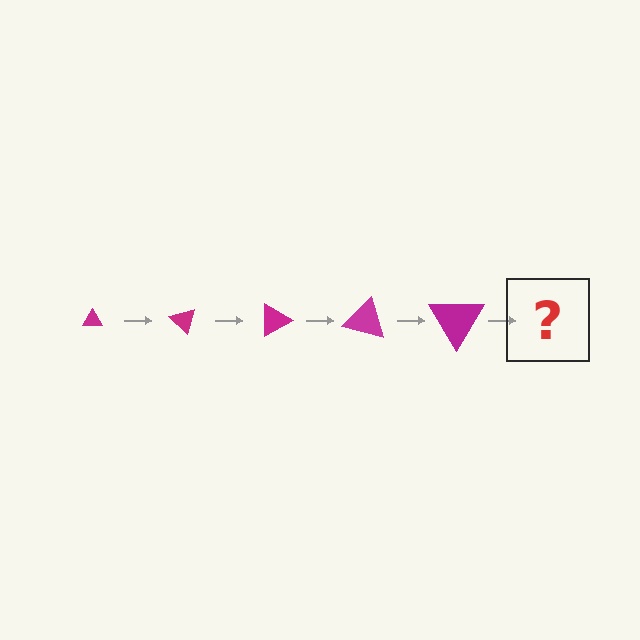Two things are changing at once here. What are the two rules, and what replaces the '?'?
The two rules are that the triangle grows larger each step and it rotates 45 degrees each step. The '?' should be a triangle, larger than the previous one and rotated 225 degrees from the start.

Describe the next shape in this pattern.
It should be a triangle, larger than the previous one and rotated 225 degrees from the start.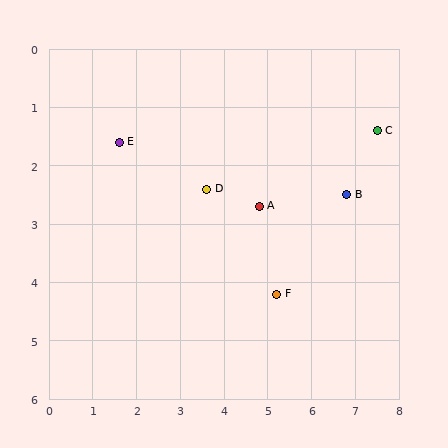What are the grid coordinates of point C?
Point C is at approximately (7.5, 1.4).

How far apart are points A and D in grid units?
Points A and D are about 1.2 grid units apart.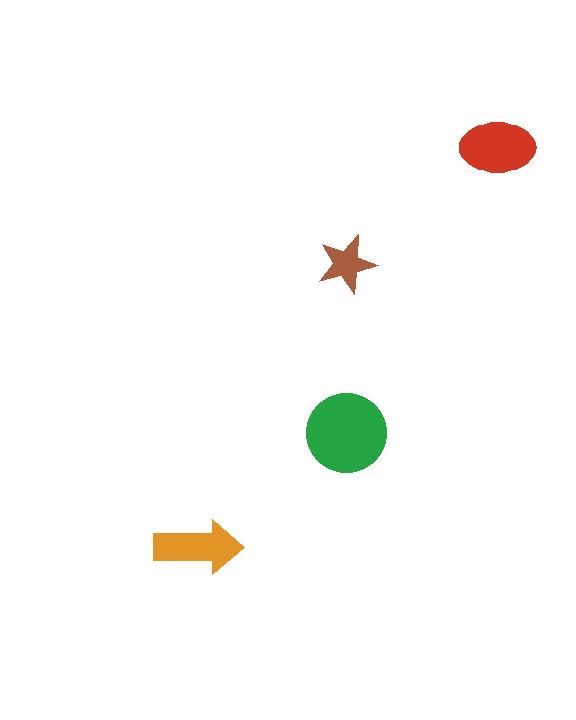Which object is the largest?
The green circle.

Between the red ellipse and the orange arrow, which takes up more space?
The red ellipse.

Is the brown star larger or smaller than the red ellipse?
Smaller.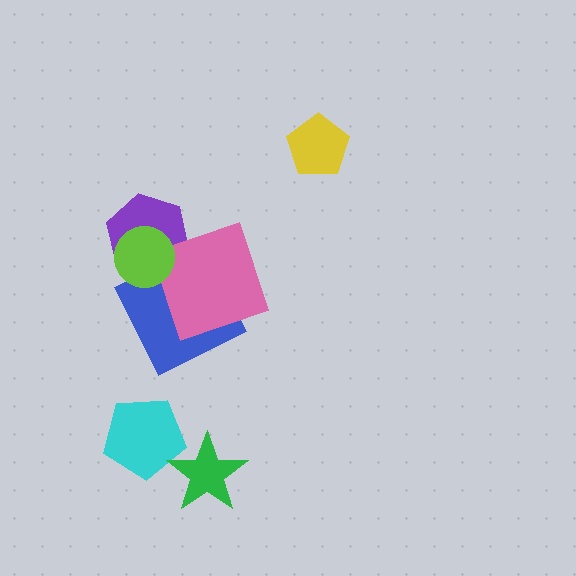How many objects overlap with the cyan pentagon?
1 object overlaps with the cyan pentagon.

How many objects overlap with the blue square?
3 objects overlap with the blue square.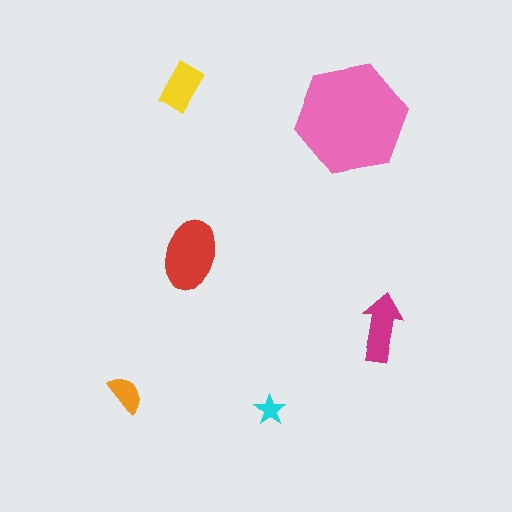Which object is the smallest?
The cyan star.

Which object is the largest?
The pink hexagon.